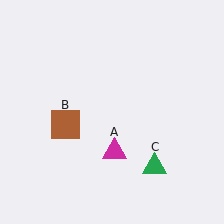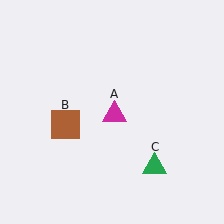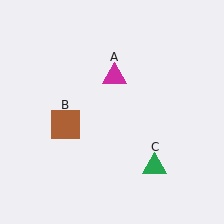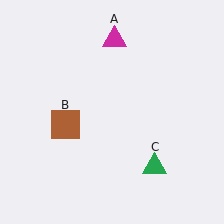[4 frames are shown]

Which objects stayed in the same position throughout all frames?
Brown square (object B) and green triangle (object C) remained stationary.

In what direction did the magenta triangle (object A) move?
The magenta triangle (object A) moved up.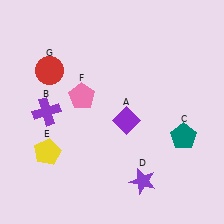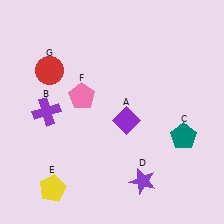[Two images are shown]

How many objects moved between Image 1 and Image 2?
1 object moved between the two images.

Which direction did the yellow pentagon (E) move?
The yellow pentagon (E) moved down.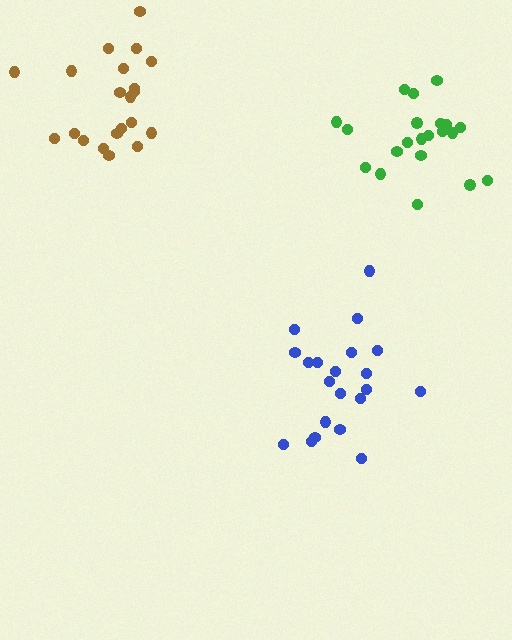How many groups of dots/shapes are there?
There are 3 groups.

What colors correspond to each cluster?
The clusters are colored: green, blue, brown.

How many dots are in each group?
Group 1: 21 dots, Group 2: 21 dots, Group 3: 21 dots (63 total).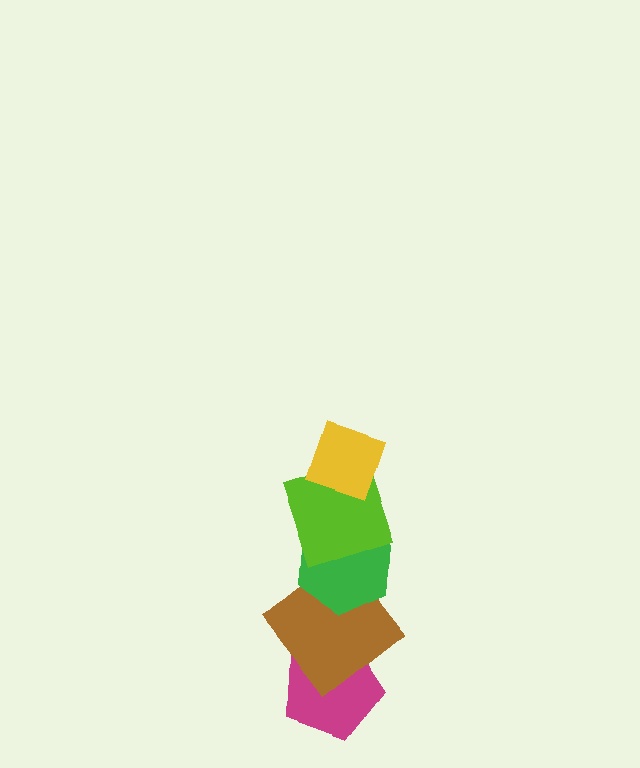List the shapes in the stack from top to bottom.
From top to bottom: the yellow diamond, the lime square, the green hexagon, the brown diamond, the magenta pentagon.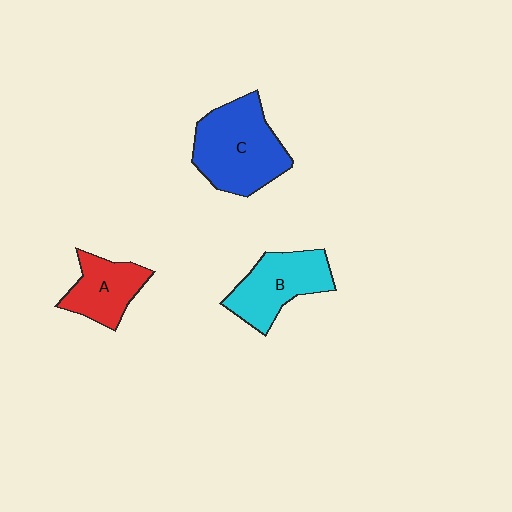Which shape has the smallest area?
Shape A (red).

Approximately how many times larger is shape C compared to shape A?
Approximately 1.7 times.